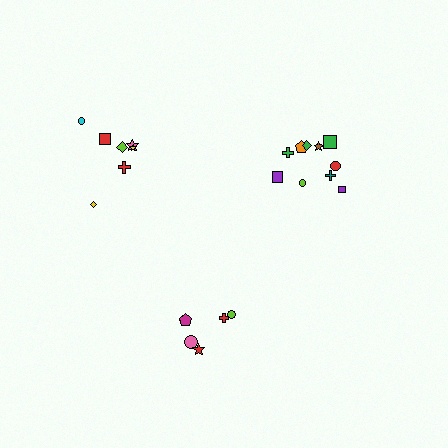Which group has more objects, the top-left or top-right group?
The top-right group.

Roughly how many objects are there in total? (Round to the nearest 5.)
Roughly 25 objects in total.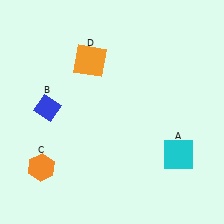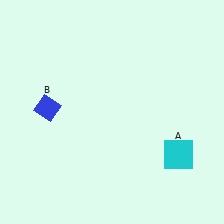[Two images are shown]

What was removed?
The orange hexagon (C), the orange square (D) were removed in Image 2.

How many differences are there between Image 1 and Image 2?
There are 2 differences between the two images.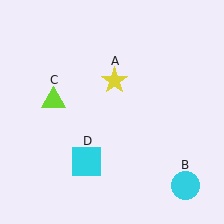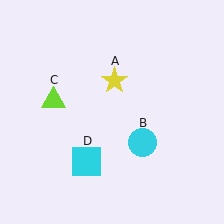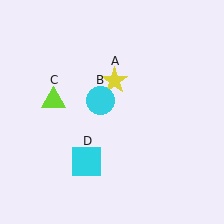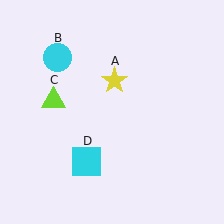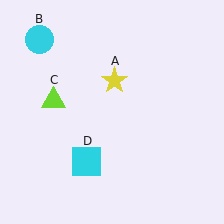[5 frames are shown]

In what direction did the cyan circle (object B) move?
The cyan circle (object B) moved up and to the left.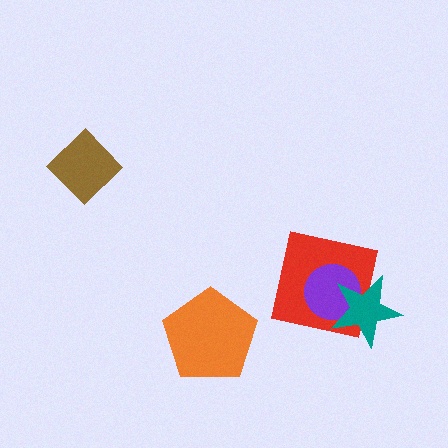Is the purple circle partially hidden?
Yes, it is partially covered by another shape.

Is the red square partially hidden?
Yes, it is partially covered by another shape.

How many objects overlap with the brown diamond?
0 objects overlap with the brown diamond.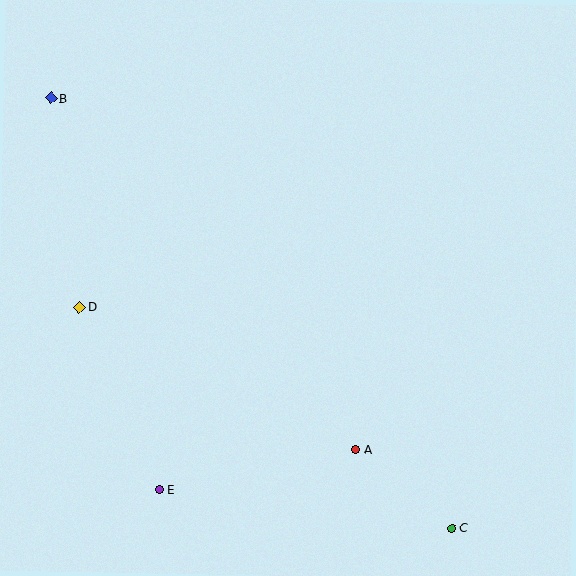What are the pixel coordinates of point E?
Point E is at (159, 489).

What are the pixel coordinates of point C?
Point C is at (452, 529).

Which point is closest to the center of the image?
Point A at (356, 450) is closest to the center.